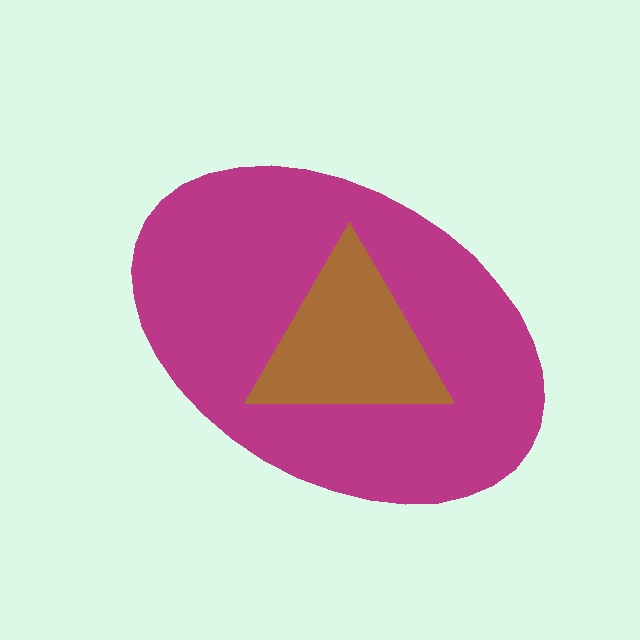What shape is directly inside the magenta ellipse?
The brown triangle.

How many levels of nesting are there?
2.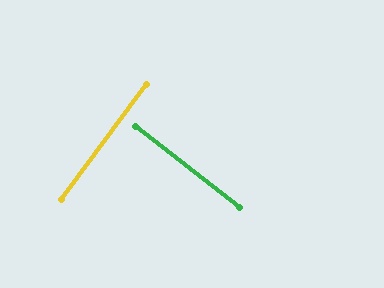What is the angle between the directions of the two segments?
Approximately 89 degrees.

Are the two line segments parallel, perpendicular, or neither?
Perpendicular — they meet at approximately 89°.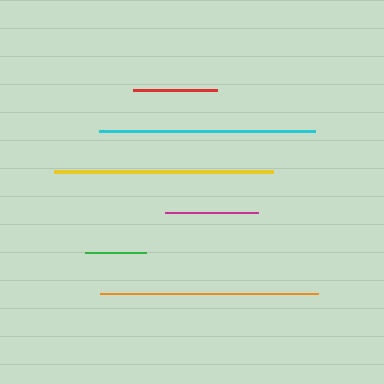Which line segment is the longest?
The yellow line is the longest at approximately 219 pixels.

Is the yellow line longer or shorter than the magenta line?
The yellow line is longer than the magenta line.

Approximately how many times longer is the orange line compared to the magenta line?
The orange line is approximately 2.3 times the length of the magenta line.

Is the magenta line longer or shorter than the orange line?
The orange line is longer than the magenta line.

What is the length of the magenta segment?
The magenta segment is approximately 93 pixels long.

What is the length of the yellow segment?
The yellow segment is approximately 219 pixels long.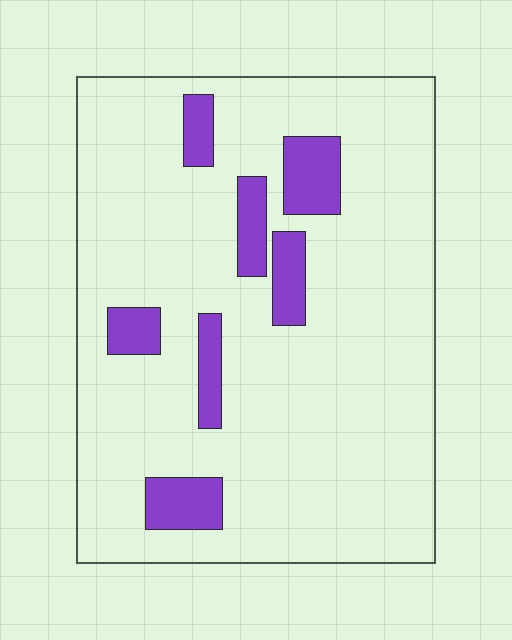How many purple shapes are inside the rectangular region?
7.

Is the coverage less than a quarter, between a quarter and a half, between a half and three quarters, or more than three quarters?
Less than a quarter.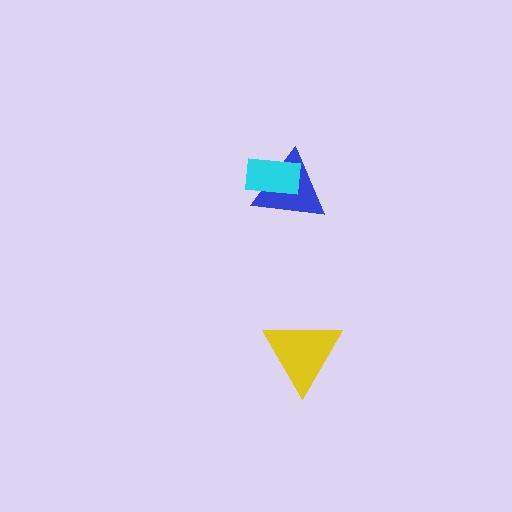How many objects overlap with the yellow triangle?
0 objects overlap with the yellow triangle.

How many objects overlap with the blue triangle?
1 object overlaps with the blue triangle.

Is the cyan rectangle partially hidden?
No, no other shape covers it.